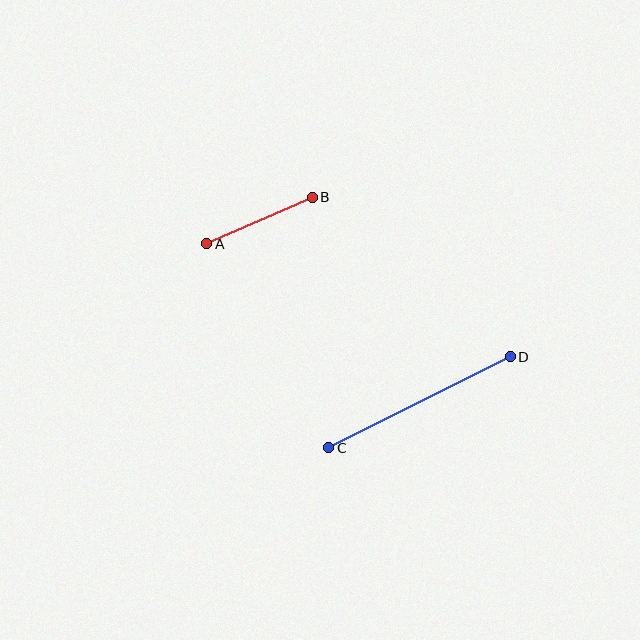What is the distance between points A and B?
The distance is approximately 115 pixels.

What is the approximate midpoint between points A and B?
The midpoint is at approximately (259, 221) pixels.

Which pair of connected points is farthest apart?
Points C and D are farthest apart.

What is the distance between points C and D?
The distance is approximately 203 pixels.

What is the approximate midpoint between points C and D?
The midpoint is at approximately (420, 402) pixels.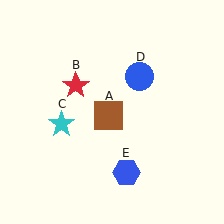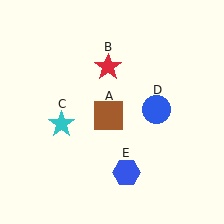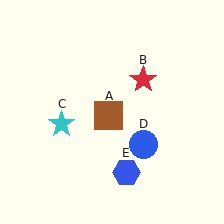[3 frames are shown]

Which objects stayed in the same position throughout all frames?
Brown square (object A) and cyan star (object C) and blue hexagon (object E) remained stationary.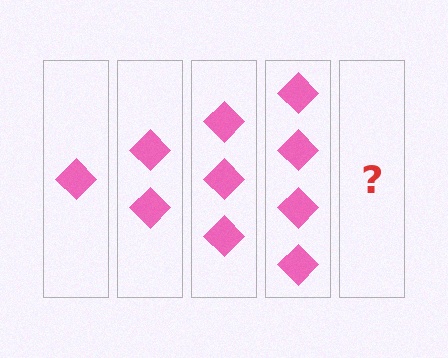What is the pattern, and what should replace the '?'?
The pattern is that each step adds one more diamond. The '?' should be 5 diamonds.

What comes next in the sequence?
The next element should be 5 diamonds.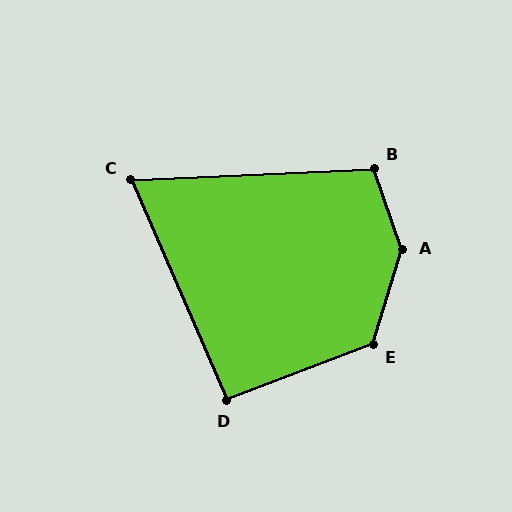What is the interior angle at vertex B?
Approximately 107 degrees (obtuse).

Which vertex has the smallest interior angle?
C, at approximately 69 degrees.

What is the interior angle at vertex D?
Approximately 93 degrees (approximately right).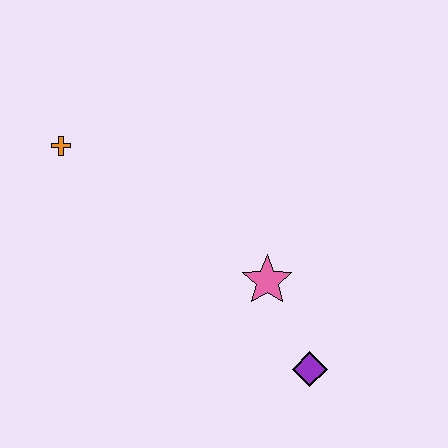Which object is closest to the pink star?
The purple diamond is closest to the pink star.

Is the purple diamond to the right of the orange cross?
Yes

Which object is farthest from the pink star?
The orange cross is farthest from the pink star.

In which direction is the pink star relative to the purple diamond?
The pink star is above the purple diamond.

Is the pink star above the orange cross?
No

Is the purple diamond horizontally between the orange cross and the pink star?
No